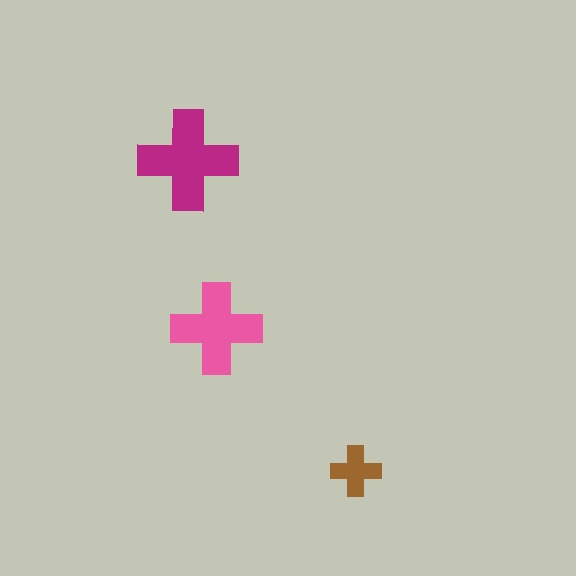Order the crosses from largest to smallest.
the magenta one, the pink one, the brown one.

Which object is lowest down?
The brown cross is bottommost.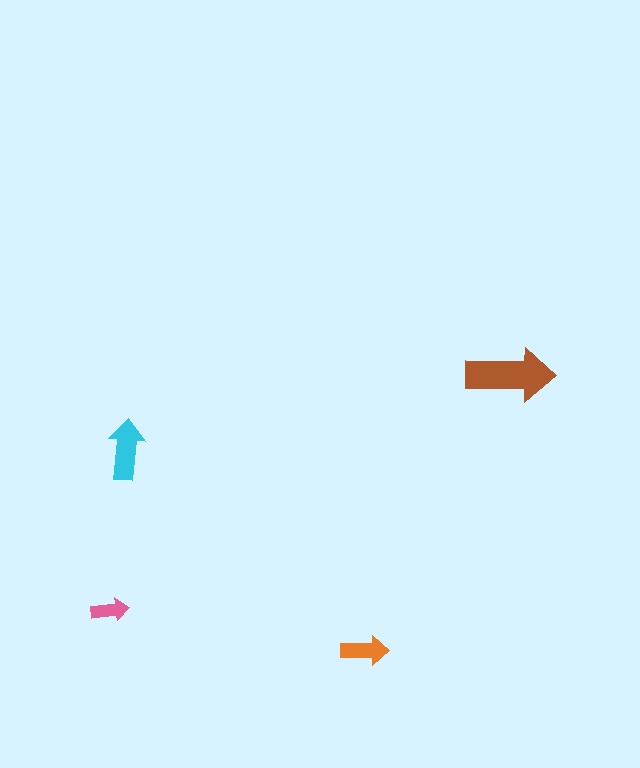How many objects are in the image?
There are 4 objects in the image.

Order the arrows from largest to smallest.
the brown one, the cyan one, the orange one, the pink one.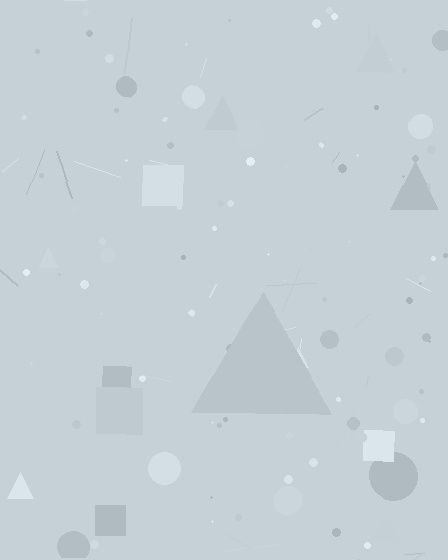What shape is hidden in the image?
A triangle is hidden in the image.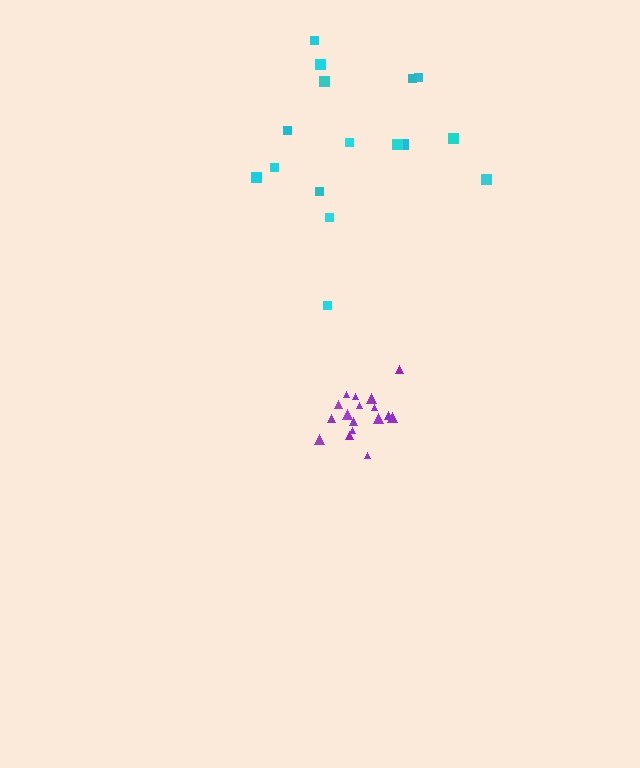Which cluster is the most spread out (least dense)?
Cyan.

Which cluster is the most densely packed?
Purple.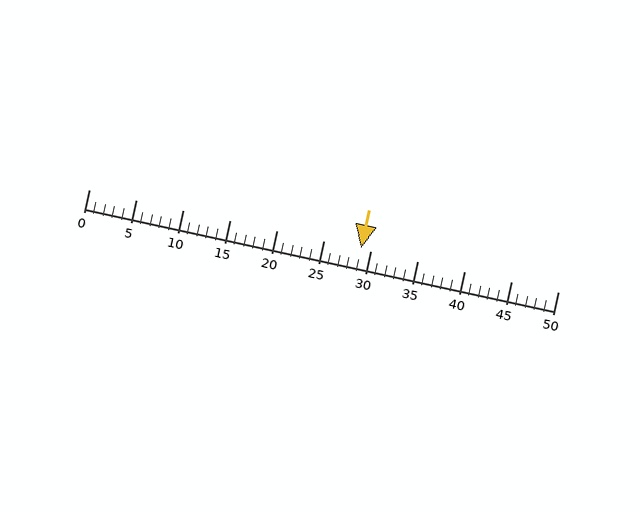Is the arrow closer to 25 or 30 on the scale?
The arrow is closer to 30.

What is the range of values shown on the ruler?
The ruler shows values from 0 to 50.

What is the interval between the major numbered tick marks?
The major tick marks are spaced 5 units apart.